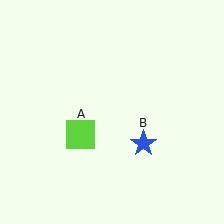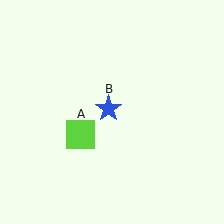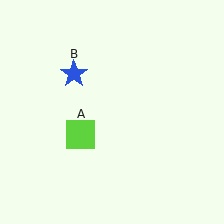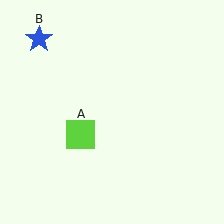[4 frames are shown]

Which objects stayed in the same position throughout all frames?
Lime square (object A) remained stationary.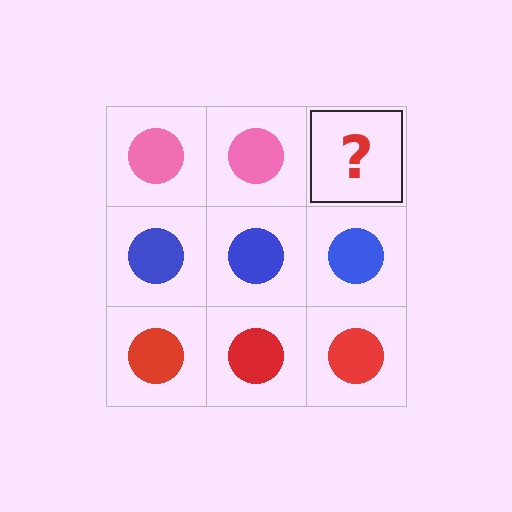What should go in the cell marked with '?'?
The missing cell should contain a pink circle.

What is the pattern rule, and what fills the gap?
The rule is that each row has a consistent color. The gap should be filled with a pink circle.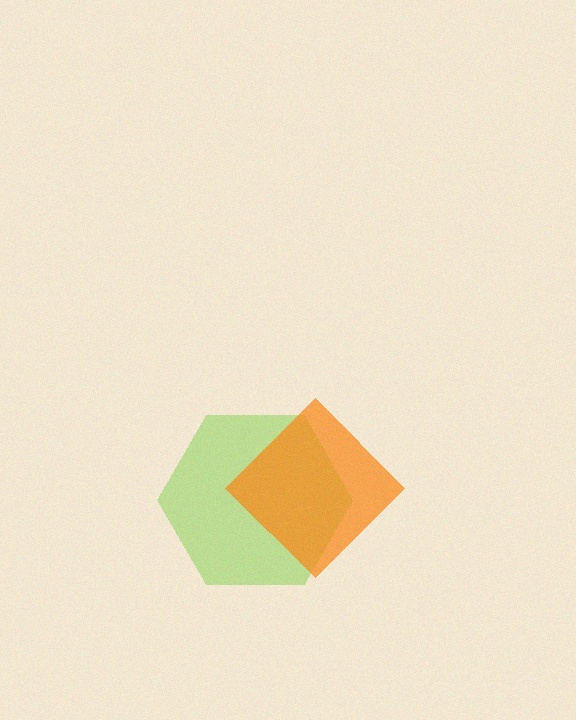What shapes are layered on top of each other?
The layered shapes are: a lime hexagon, an orange diamond.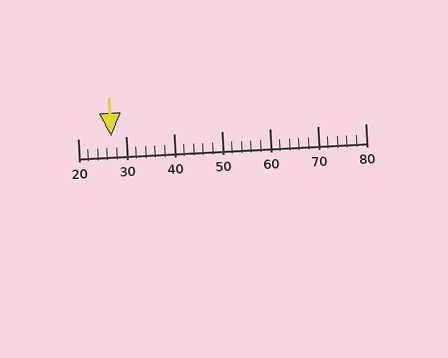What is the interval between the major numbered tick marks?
The major tick marks are spaced 10 units apart.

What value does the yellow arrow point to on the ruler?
The yellow arrow points to approximately 27.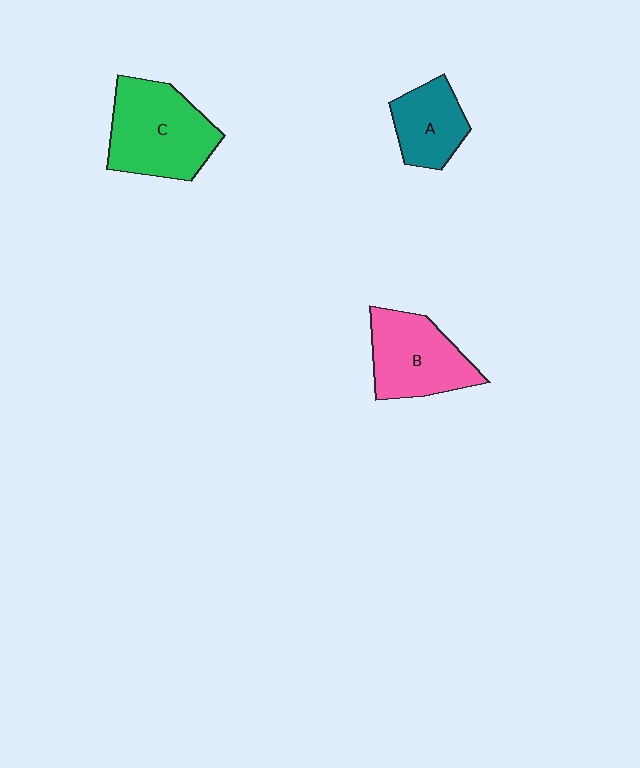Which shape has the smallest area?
Shape A (teal).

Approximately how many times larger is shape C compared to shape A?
Approximately 1.7 times.